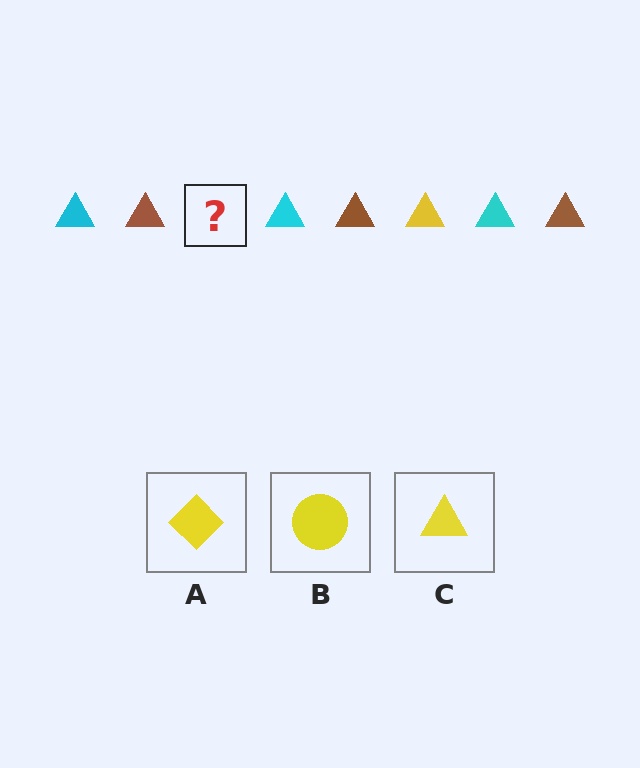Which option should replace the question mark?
Option C.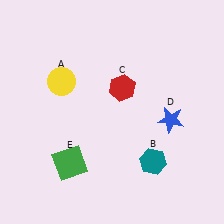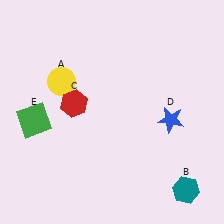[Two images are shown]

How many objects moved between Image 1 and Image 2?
3 objects moved between the two images.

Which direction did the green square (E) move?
The green square (E) moved up.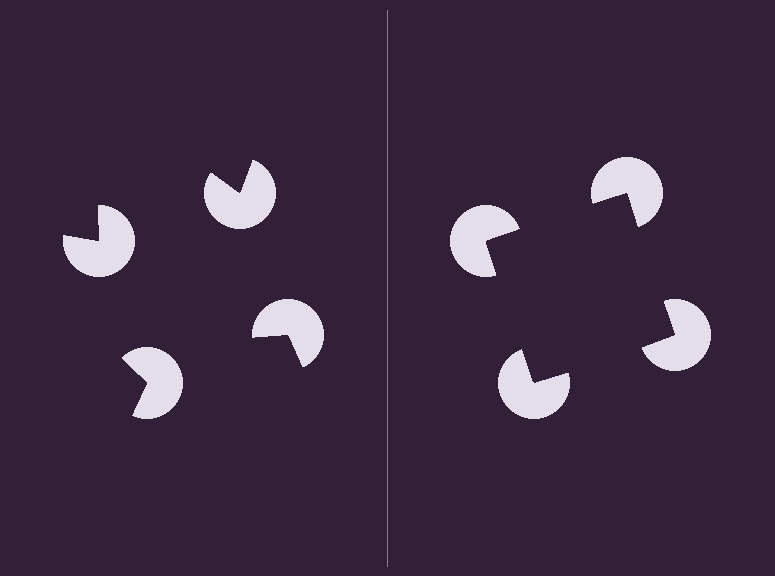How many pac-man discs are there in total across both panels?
8 — 4 on each side.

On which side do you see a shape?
An illusory square appears on the right side. On the left side the wedge cuts are rotated, so no coherent shape forms.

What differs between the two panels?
The pac-man discs are positioned identically on both sides; only the wedge orientations differ. On the right they align to a square; on the left they are misaligned.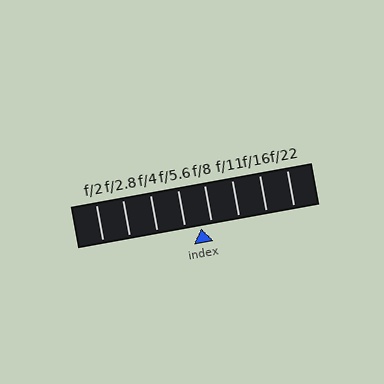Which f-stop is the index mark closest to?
The index mark is closest to f/8.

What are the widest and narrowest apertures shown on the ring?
The widest aperture shown is f/2 and the narrowest is f/22.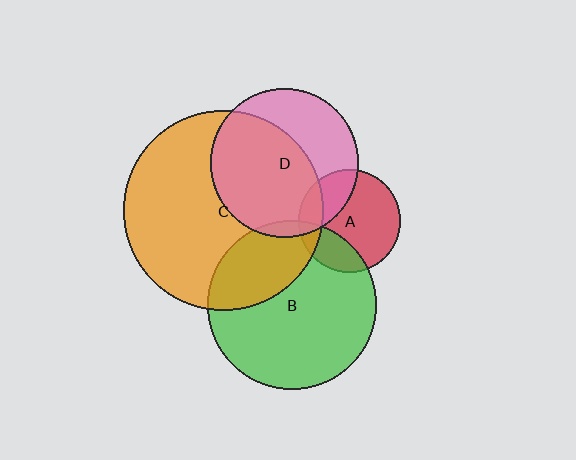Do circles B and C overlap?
Yes.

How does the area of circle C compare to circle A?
Approximately 3.8 times.